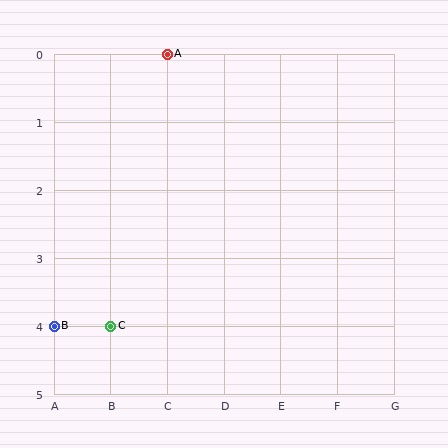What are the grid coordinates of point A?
Point A is at grid coordinates (C, 0).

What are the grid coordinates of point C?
Point C is at grid coordinates (B, 4).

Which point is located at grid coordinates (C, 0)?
Point A is at (C, 0).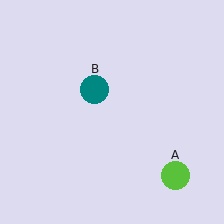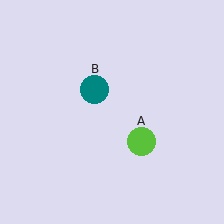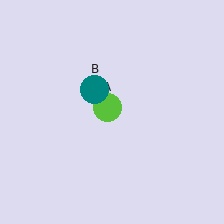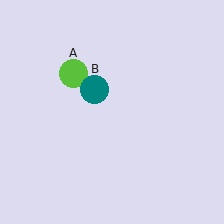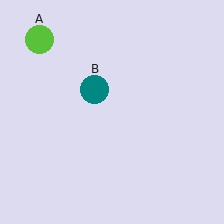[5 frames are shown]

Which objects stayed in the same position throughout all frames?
Teal circle (object B) remained stationary.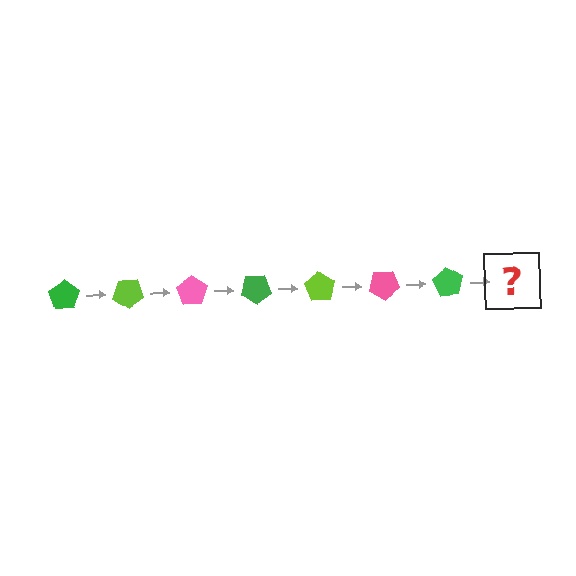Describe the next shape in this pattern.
It should be a lime pentagon, rotated 245 degrees from the start.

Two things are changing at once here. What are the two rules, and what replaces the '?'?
The two rules are that it rotates 35 degrees each step and the color cycles through green, lime, and pink. The '?' should be a lime pentagon, rotated 245 degrees from the start.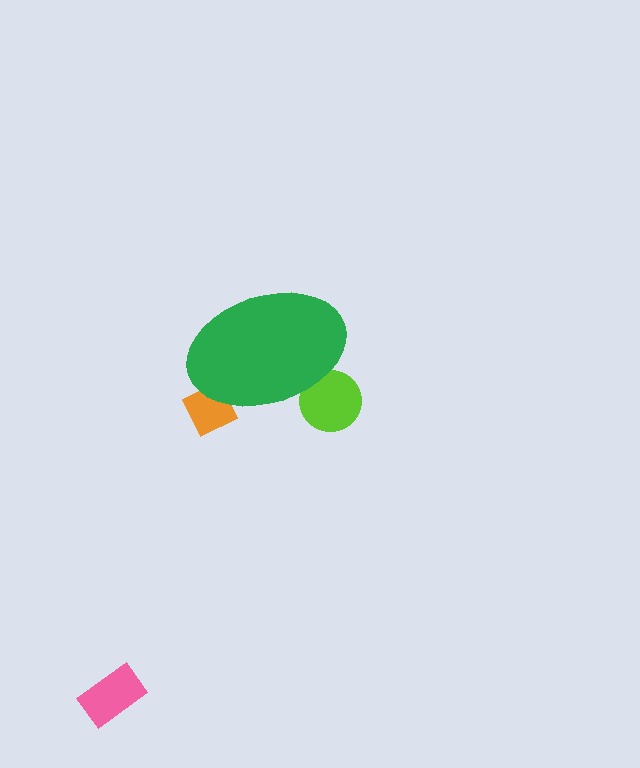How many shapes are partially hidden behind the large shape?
2 shapes are partially hidden.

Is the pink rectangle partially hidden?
No, the pink rectangle is fully visible.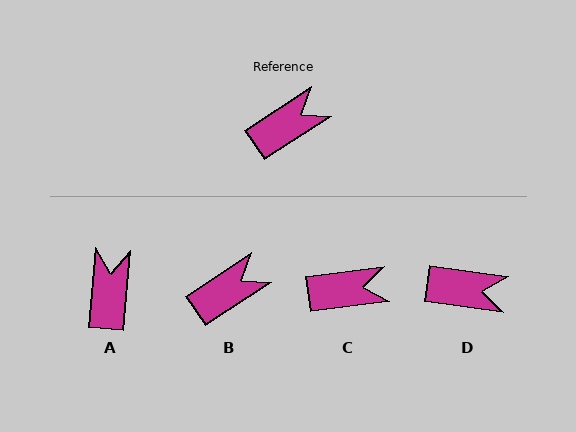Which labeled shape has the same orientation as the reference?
B.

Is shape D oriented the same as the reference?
No, it is off by about 42 degrees.